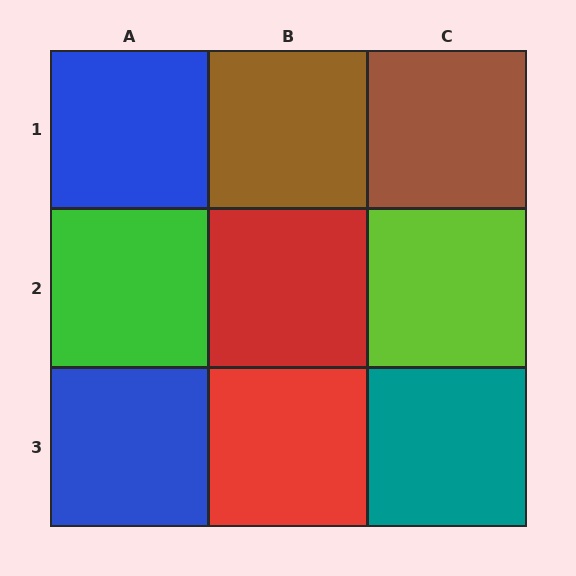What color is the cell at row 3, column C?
Teal.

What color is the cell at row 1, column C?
Brown.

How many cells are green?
1 cell is green.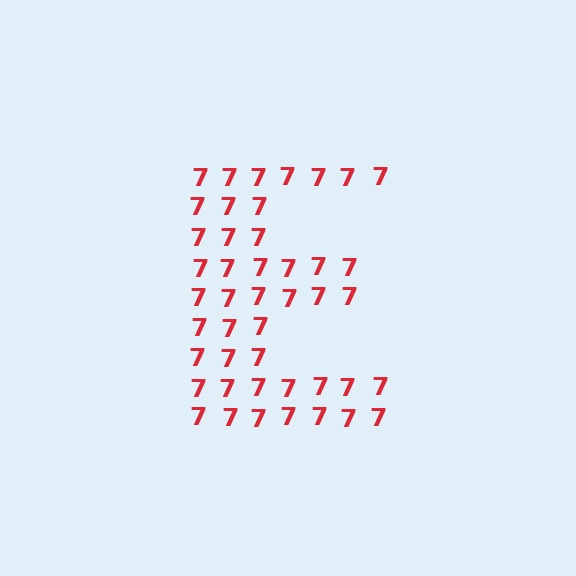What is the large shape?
The large shape is the letter E.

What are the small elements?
The small elements are digit 7's.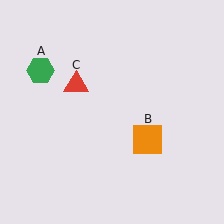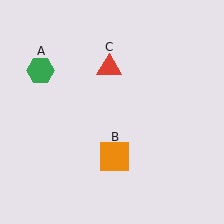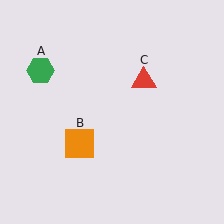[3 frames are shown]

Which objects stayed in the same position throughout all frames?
Green hexagon (object A) remained stationary.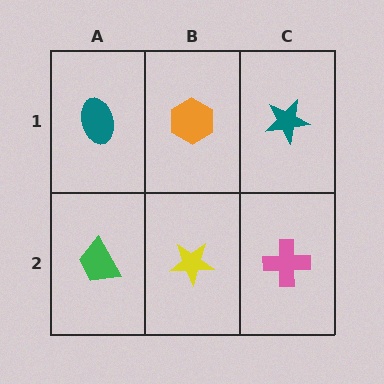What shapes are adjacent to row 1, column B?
A yellow star (row 2, column B), a teal ellipse (row 1, column A), a teal star (row 1, column C).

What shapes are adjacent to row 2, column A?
A teal ellipse (row 1, column A), a yellow star (row 2, column B).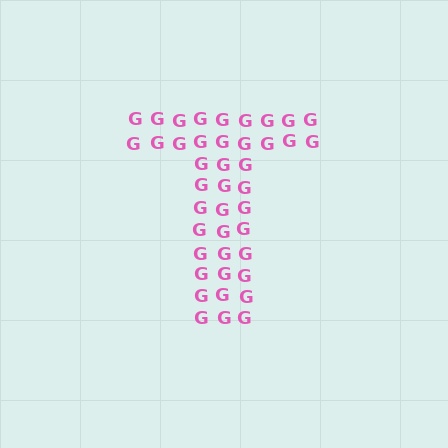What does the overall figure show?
The overall figure shows the letter T.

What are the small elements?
The small elements are letter G's.